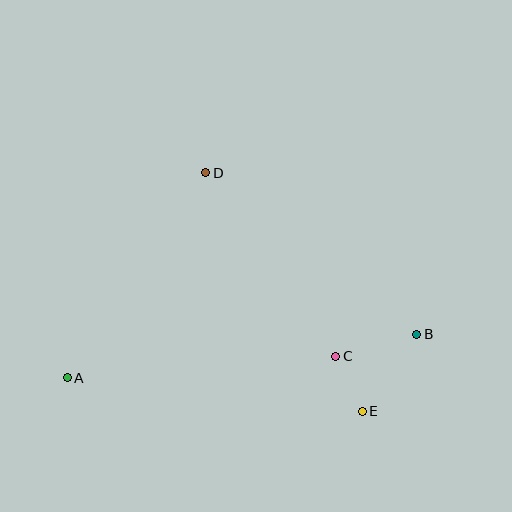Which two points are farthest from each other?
Points A and B are farthest from each other.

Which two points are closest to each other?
Points C and E are closest to each other.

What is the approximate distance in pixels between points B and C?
The distance between B and C is approximately 84 pixels.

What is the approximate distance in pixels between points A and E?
The distance between A and E is approximately 298 pixels.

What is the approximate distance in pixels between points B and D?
The distance between B and D is approximately 266 pixels.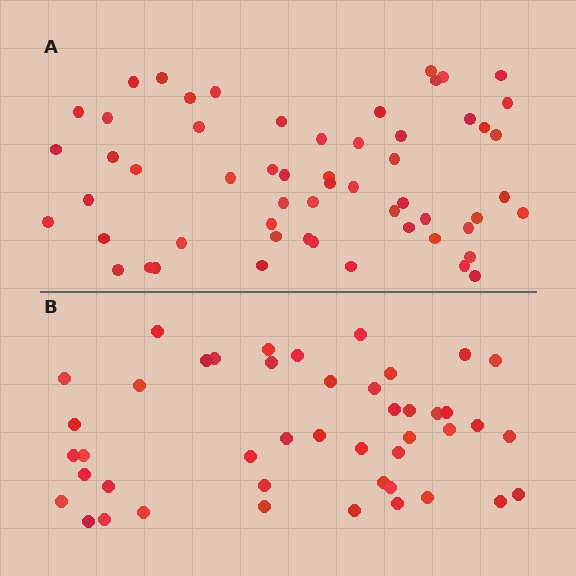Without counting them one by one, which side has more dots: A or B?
Region A (the top region) has more dots.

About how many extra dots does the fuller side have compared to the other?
Region A has roughly 12 or so more dots than region B.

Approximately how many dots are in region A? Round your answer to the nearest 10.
About 60 dots. (The exact count is 57, which rounds to 60.)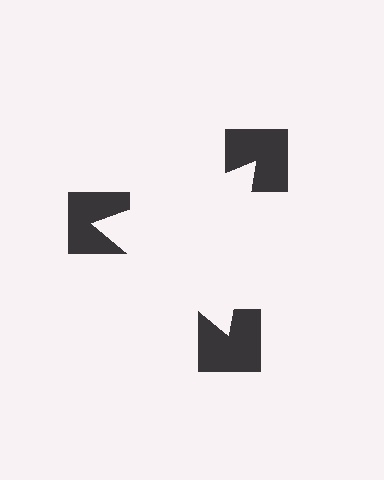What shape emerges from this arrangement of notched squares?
An illusory triangle — its edges are inferred from the aligned wedge cuts in the notched squares, not physically drawn.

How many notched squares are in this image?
There are 3 — one at each vertex of the illusory triangle.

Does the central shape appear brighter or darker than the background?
It typically appears slightly brighter than the background, even though no actual brightness change is drawn.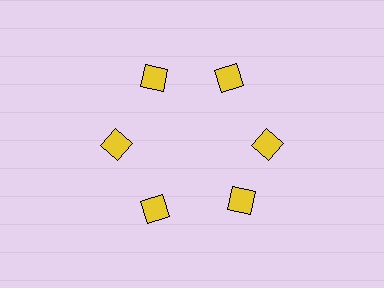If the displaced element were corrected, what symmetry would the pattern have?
It would have 6-fold rotational symmetry — the pattern would map onto itself every 60 degrees.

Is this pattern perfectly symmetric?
No. The 6 yellow squares are arranged in a ring, but one element near the 5 o'clock position is rotated out of alignment along the ring, breaking the 6-fold rotational symmetry.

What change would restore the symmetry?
The symmetry would be restored by rotating it back into even spacing with its neighbors so that all 6 squares sit at equal angles and equal distance from the center.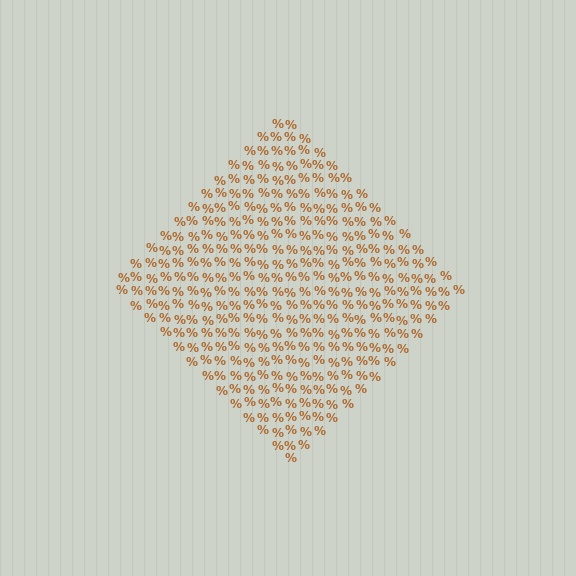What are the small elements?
The small elements are percent signs.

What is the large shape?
The large shape is a diamond.